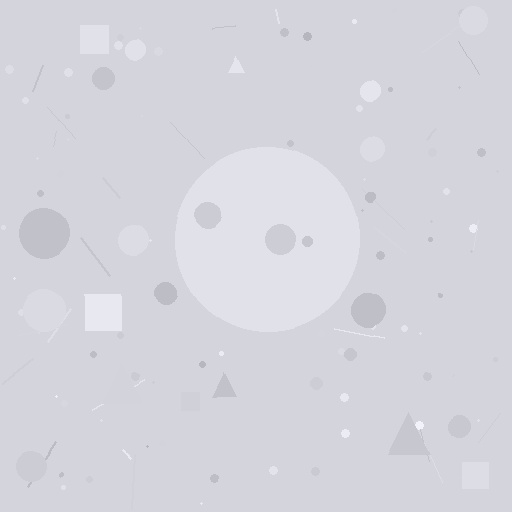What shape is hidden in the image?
A circle is hidden in the image.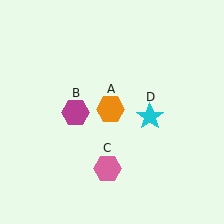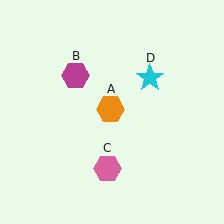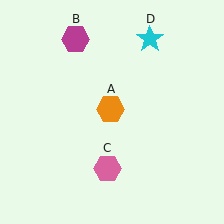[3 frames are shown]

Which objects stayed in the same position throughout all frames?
Orange hexagon (object A) and pink hexagon (object C) remained stationary.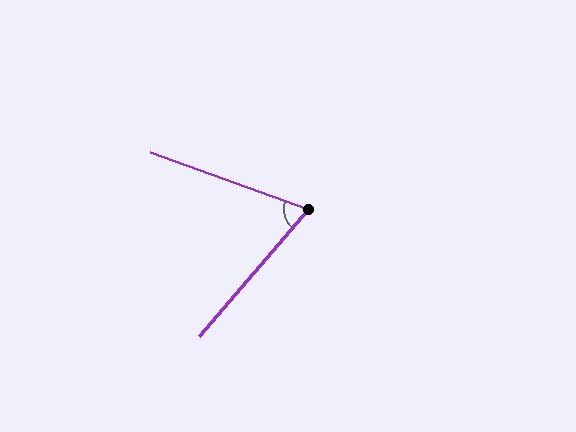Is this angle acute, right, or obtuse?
It is acute.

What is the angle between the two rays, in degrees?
Approximately 69 degrees.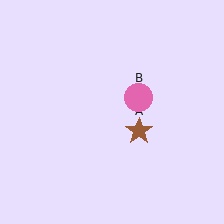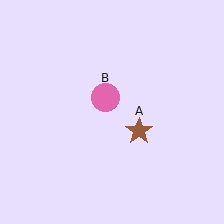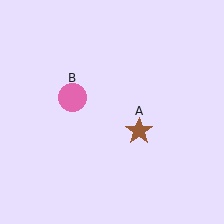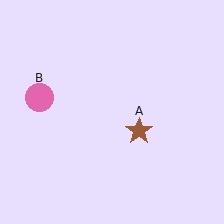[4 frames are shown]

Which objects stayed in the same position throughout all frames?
Brown star (object A) remained stationary.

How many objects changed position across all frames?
1 object changed position: pink circle (object B).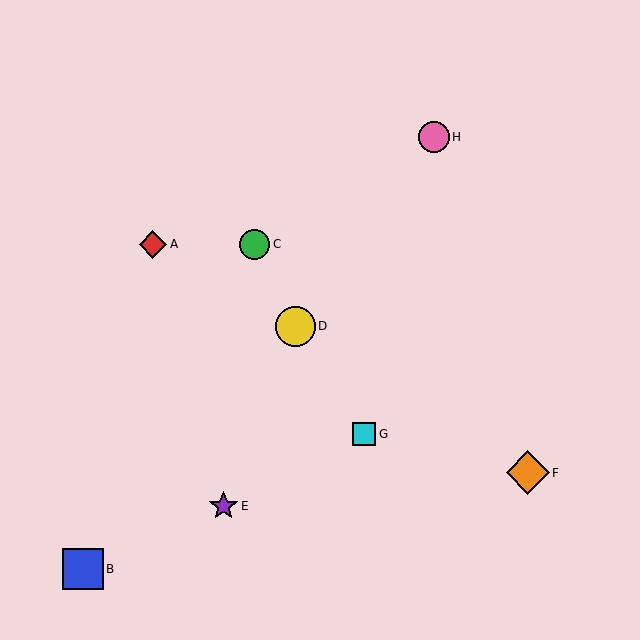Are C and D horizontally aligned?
No, C is at y≈244 and D is at y≈326.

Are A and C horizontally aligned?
Yes, both are at y≈244.